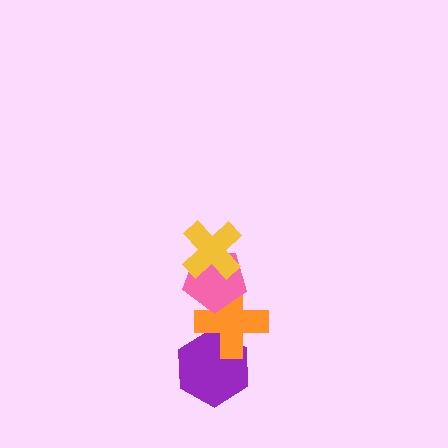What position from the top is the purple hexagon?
The purple hexagon is 4th from the top.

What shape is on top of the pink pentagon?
The yellow cross is on top of the pink pentagon.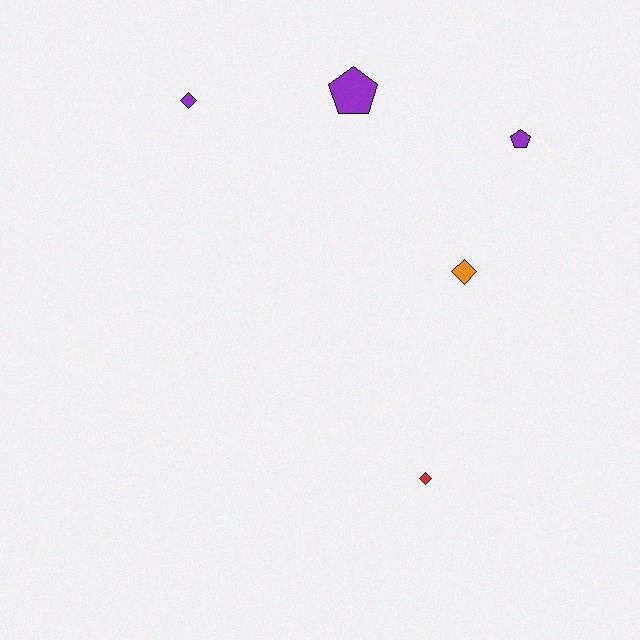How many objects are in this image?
There are 5 objects.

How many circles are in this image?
There are no circles.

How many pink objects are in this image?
There are no pink objects.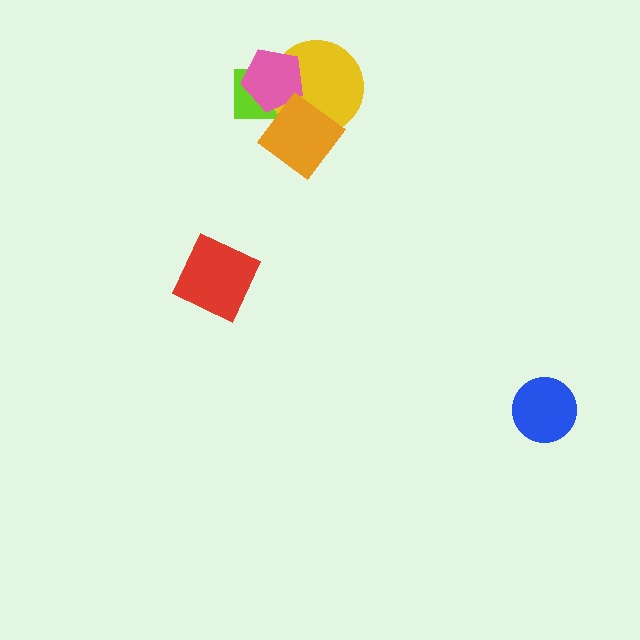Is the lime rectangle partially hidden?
Yes, it is partially covered by another shape.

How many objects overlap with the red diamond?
0 objects overlap with the red diamond.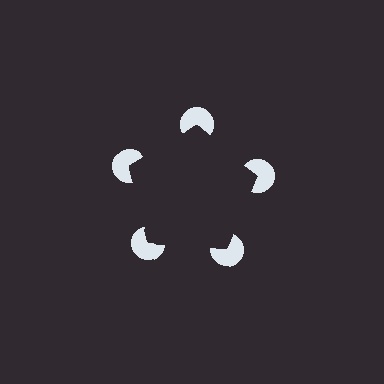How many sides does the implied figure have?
5 sides.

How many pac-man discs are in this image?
There are 5 — one at each vertex of the illusory pentagon.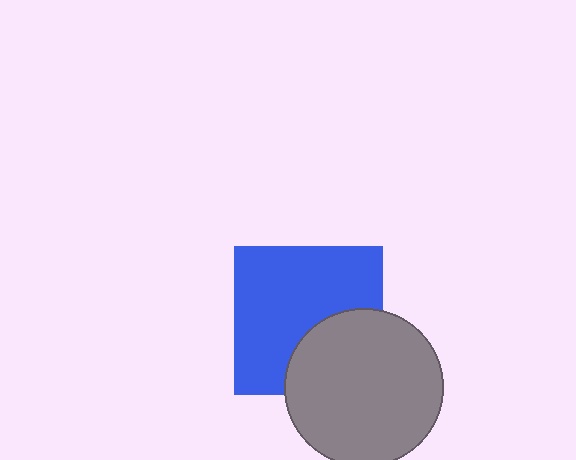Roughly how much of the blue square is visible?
Most of it is visible (roughly 67%).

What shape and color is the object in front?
The object in front is a gray circle.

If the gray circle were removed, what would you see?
You would see the complete blue square.